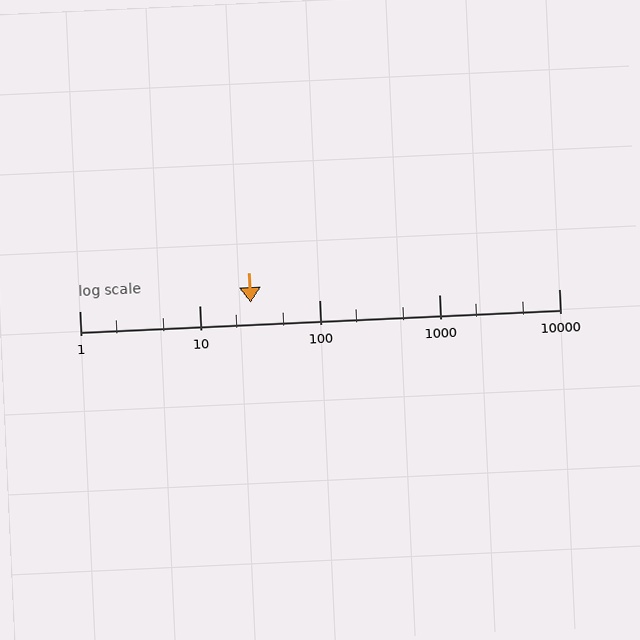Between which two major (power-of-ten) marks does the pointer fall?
The pointer is between 10 and 100.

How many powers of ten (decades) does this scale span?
The scale spans 4 decades, from 1 to 10000.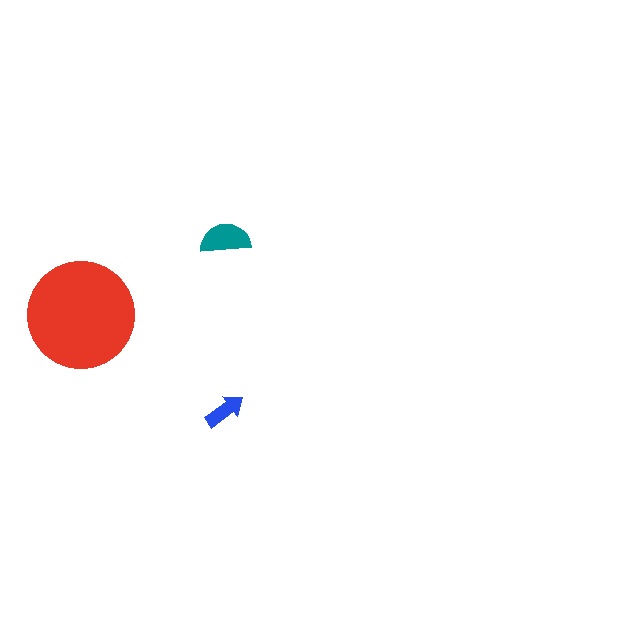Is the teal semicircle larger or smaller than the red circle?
Smaller.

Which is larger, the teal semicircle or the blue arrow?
The teal semicircle.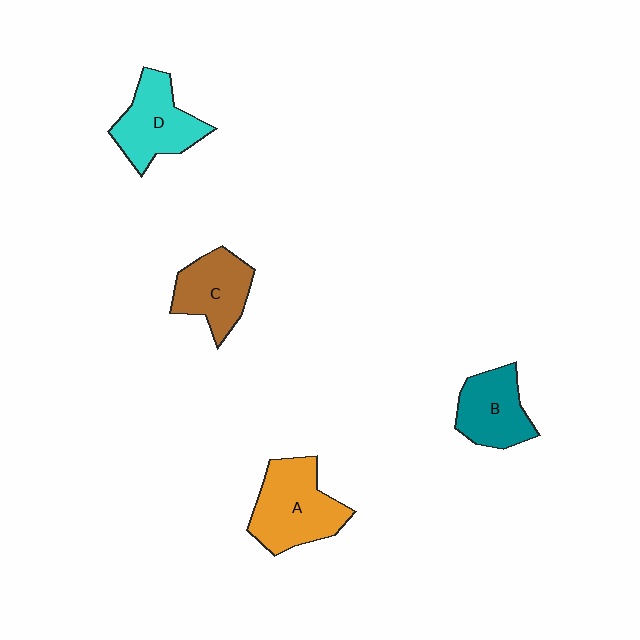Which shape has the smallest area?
Shape B (teal).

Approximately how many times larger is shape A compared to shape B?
Approximately 1.3 times.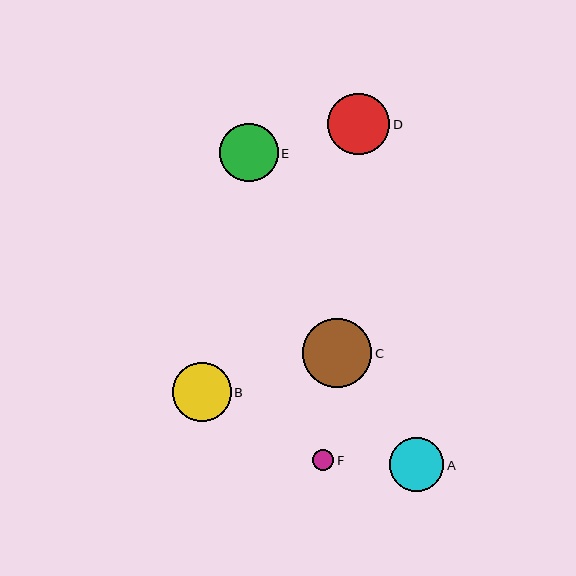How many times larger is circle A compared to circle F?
Circle A is approximately 2.6 times the size of circle F.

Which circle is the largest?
Circle C is the largest with a size of approximately 69 pixels.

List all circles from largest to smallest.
From largest to smallest: C, D, E, B, A, F.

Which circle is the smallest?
Circle F is the smallest with a size of approximately 21 pixels.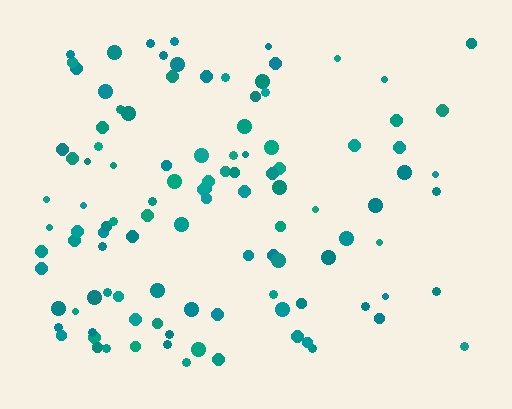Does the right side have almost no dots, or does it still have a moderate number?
Still a moderate number, just noticeably fewer than the left.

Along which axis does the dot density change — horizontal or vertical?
Horizontal.